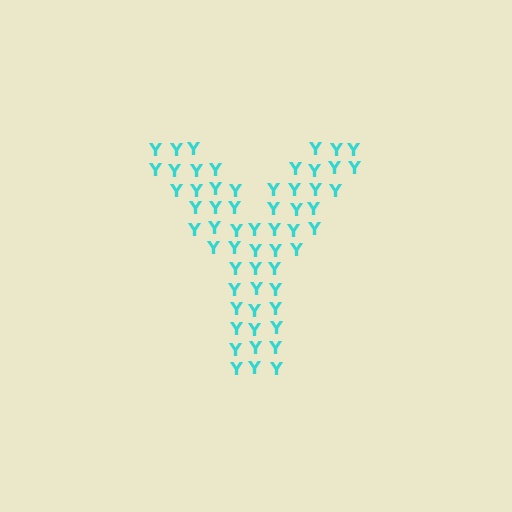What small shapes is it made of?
It is made of small letter Y's.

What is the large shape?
The large shape is the letter Y.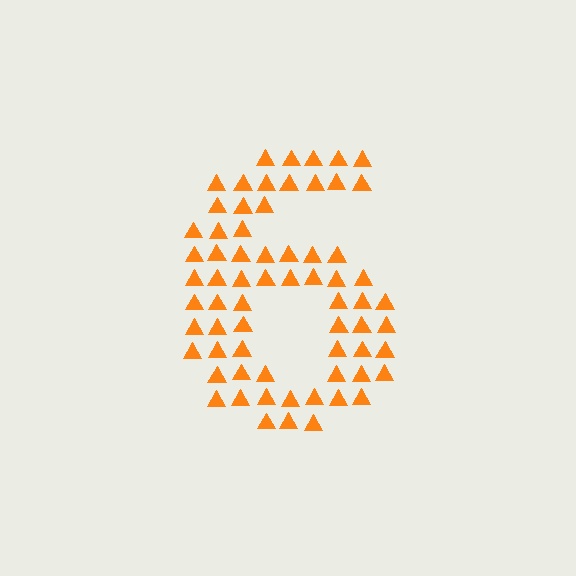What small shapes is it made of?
It is made of small triangles.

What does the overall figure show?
The overall figure shows the digit 6.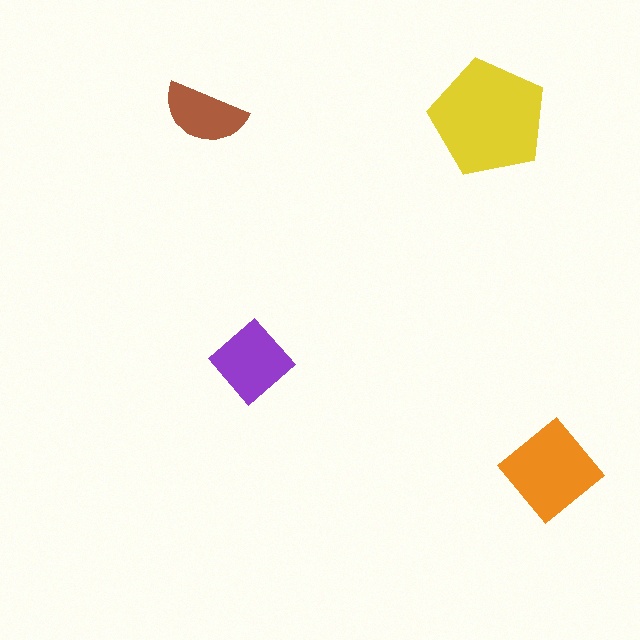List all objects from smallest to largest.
The brown semicircle, the purple diamond, the orange diamond, the yellow pentagon.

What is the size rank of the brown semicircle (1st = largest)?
4th.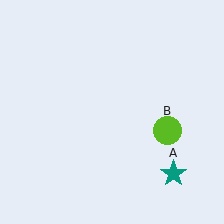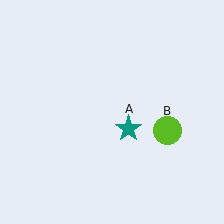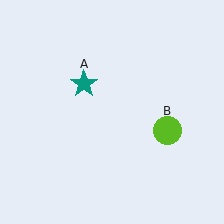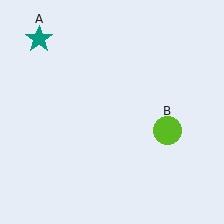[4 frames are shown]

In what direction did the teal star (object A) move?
The teal star (object A) moved up and to the left.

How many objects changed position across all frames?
1 object changed position: teal star (object A).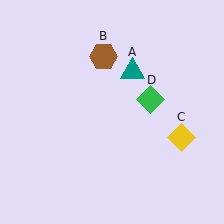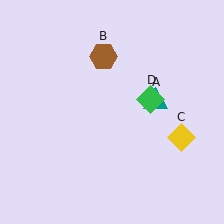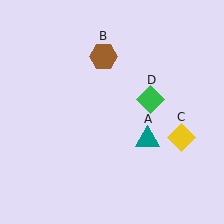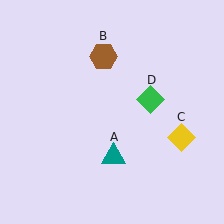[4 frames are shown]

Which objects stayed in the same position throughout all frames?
Brown hexagon (object B) and yellow diamond (object C) and green diamond (object D) remained stationary.